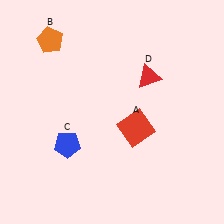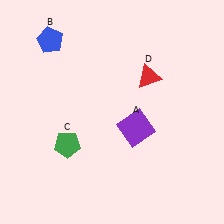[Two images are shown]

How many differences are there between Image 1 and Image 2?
There are 3 differences between the two images.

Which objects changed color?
A changed from red to purple. B changed from orange to blue. C changed from blue to green.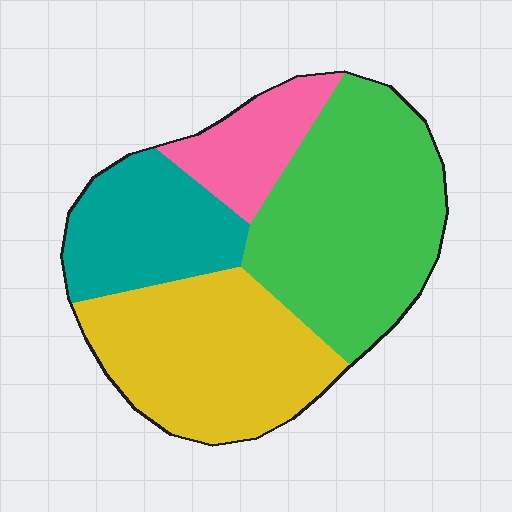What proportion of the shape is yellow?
Yellow takes up between a sixth and a third of the shape.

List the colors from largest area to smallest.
From largest to smallest: green, yellow, teal, pink.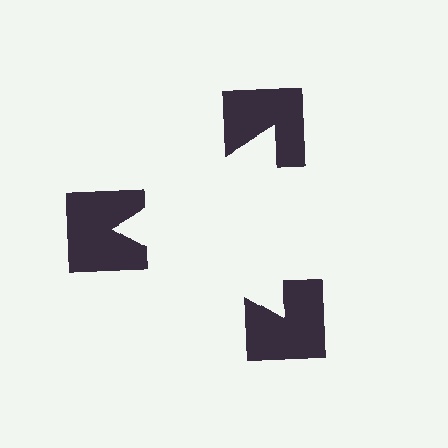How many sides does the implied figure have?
3 sides.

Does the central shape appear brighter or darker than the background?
It typically appears slightly brighter than the background, even though no actual brightness change is drawn.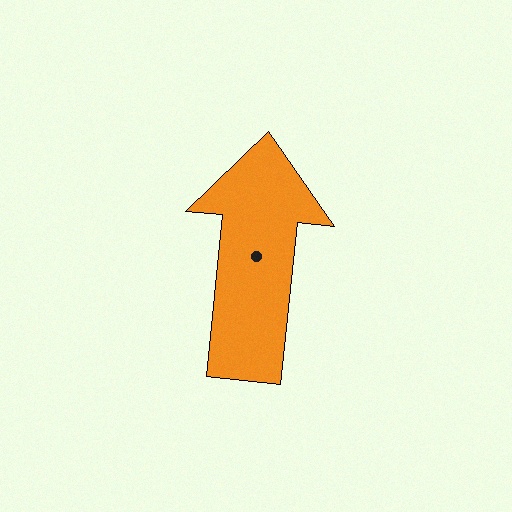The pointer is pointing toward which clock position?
Roughly 12 o'clock.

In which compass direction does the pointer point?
North.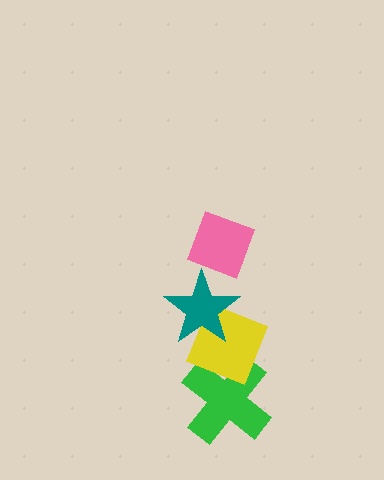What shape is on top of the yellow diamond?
The teal star is on top of the yellow diamond.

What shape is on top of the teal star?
The pink diamond is on top of the teal star.